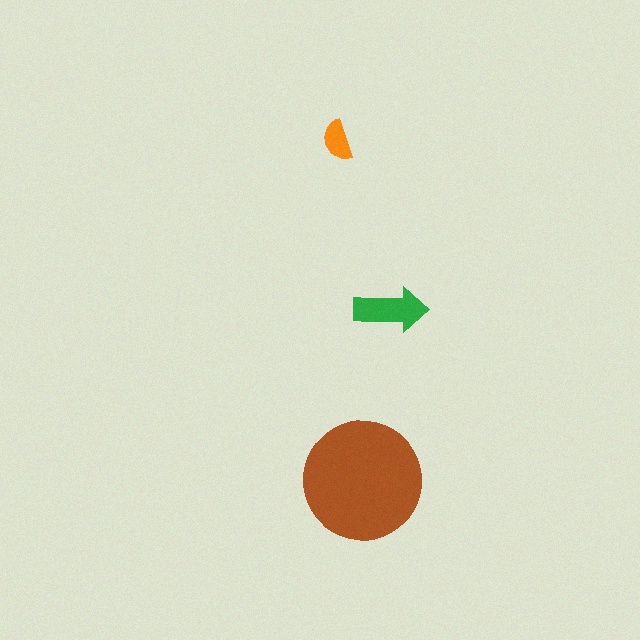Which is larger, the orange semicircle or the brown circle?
The brown circle.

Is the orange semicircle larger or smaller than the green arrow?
Smaller.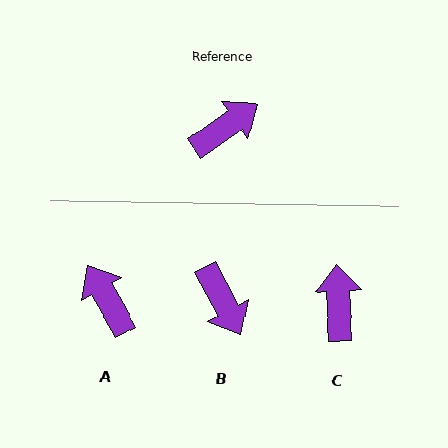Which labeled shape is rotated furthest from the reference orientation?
B, about 98 degrees away.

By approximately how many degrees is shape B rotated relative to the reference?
Approximately 98 degrees clockwise.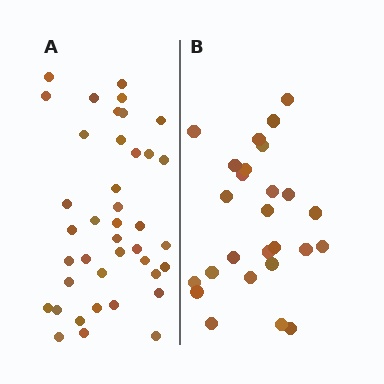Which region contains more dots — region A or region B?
Region A (the left region) has more dots.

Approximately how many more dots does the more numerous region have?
Region A has approximately 15 more dots than region B.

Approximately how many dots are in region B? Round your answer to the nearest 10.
About 30 dots. (The exact count is 26, which rounds to 30.)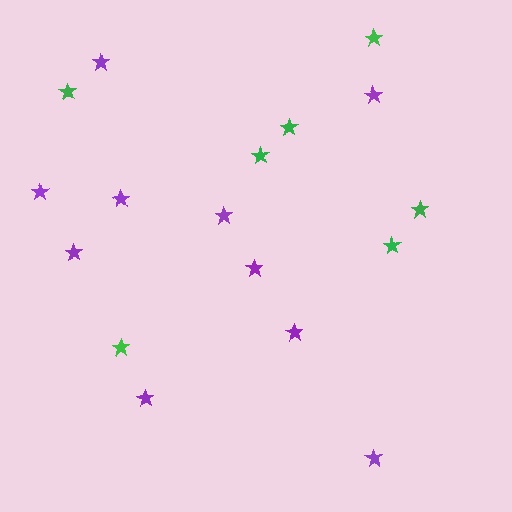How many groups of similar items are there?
There are 2 groups: one group of green stars (7) and one group of purple stars (10).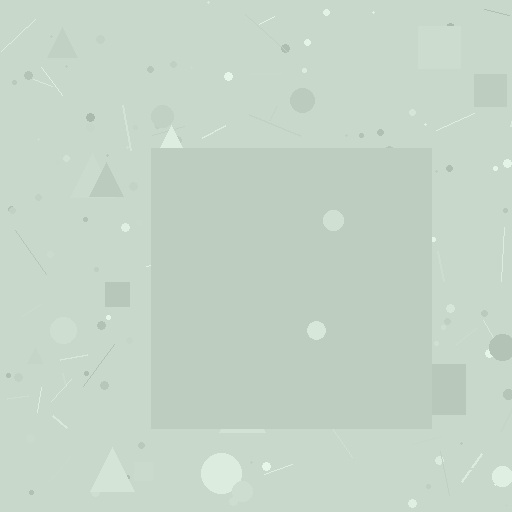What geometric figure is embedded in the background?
A square is embedded in the background.